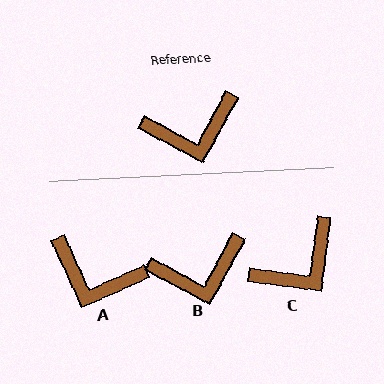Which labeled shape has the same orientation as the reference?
B.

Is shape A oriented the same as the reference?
No, it is off by about 37 degrees.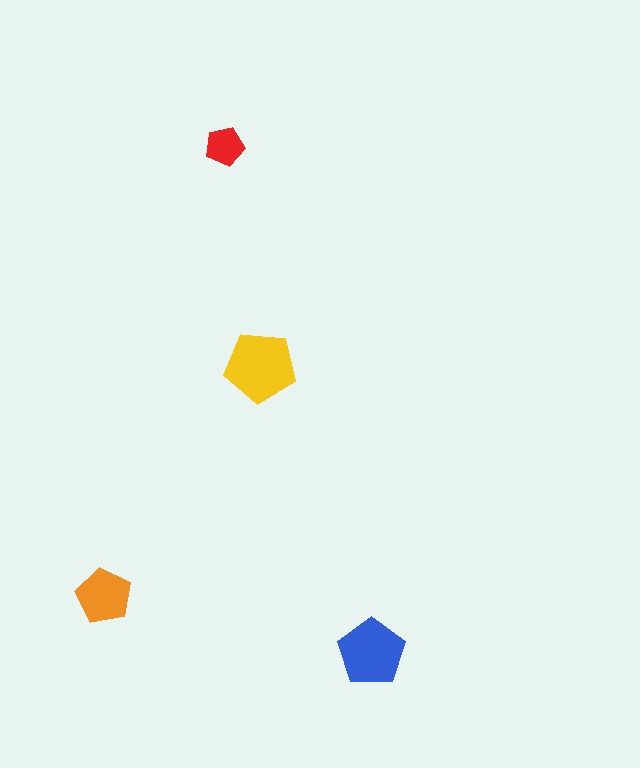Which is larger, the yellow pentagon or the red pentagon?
The yellow one.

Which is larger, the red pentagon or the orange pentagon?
The orange one.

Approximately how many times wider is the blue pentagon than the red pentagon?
About 1.5 times wider.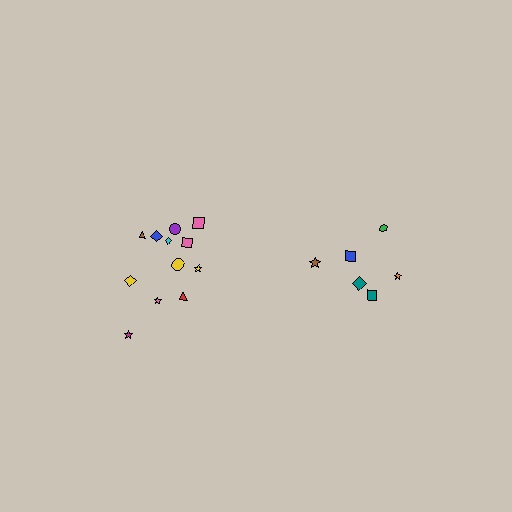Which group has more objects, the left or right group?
The left group.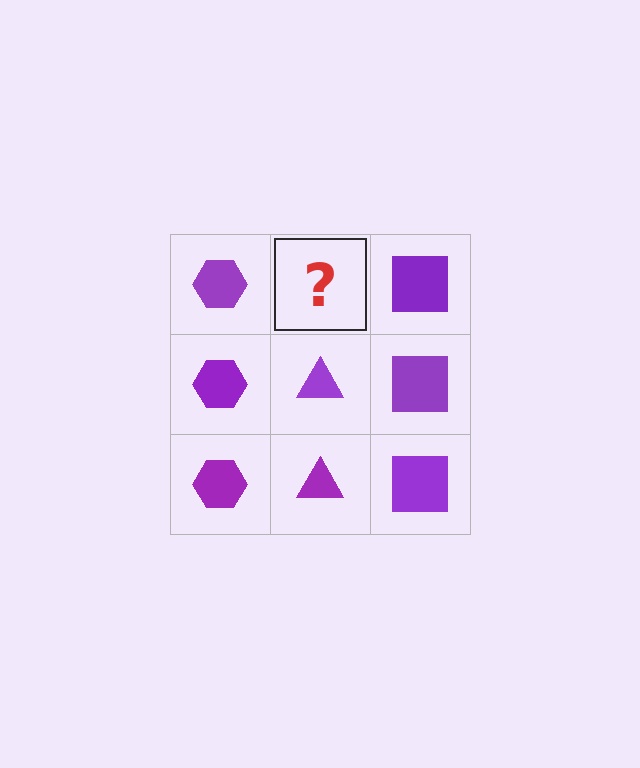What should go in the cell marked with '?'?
The missing cell should contain a purple triangle.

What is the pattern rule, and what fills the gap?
The rule is that each column has a consistent shape. The gap should be filled with a purple triangle.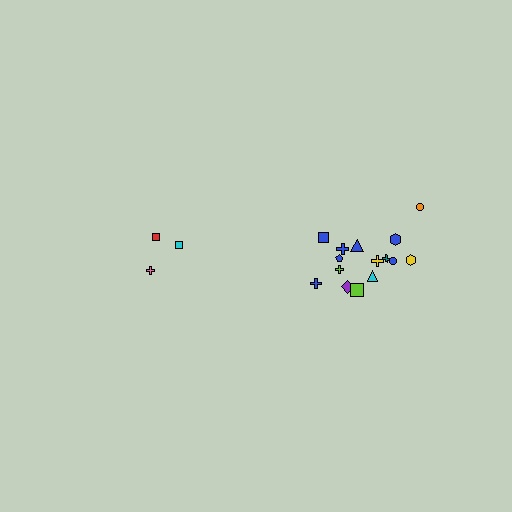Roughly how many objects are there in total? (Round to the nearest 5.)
Roughly 20 objects in total.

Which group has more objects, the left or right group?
The right group.